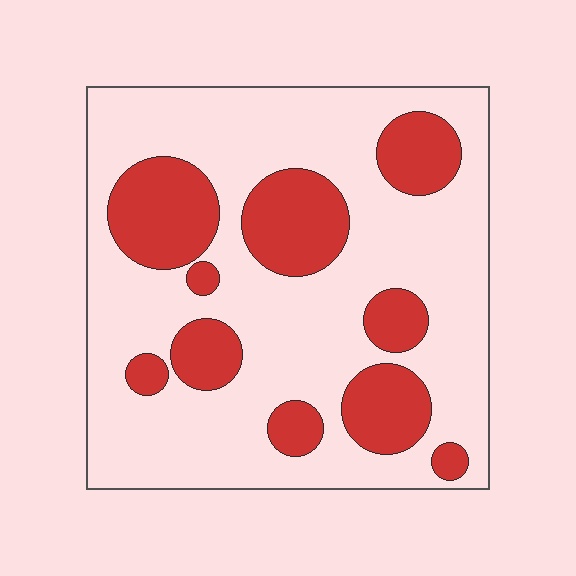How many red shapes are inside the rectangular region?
10.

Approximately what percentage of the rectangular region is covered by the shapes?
Approximately 30%.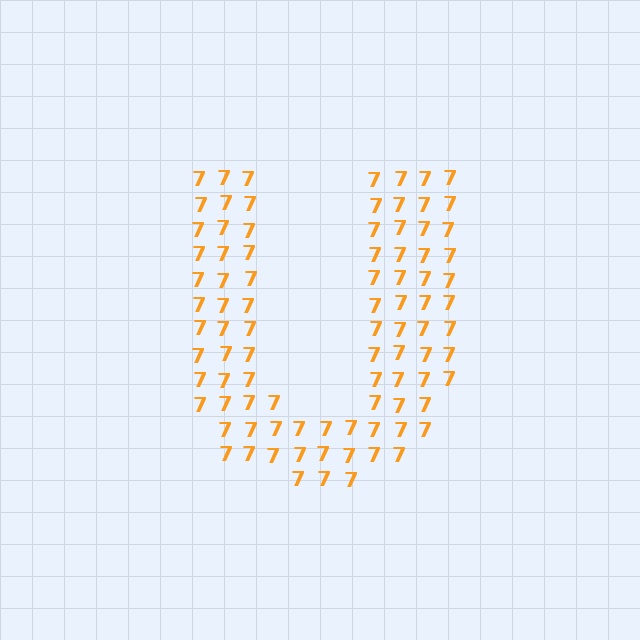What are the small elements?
The small elements are digit 7's.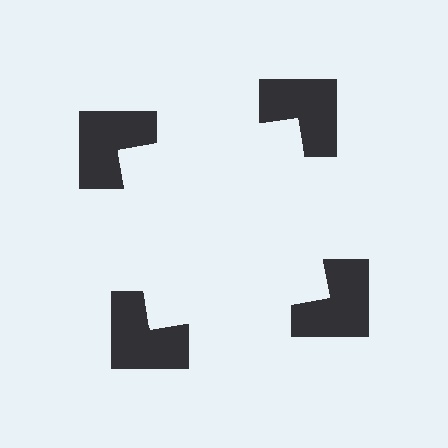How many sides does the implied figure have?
4 sides.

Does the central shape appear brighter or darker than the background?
It typically appears slightly brighter than the background, even though no actual brightness change is drawn.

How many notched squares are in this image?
There are 4 — one at each vertex of the illusory square.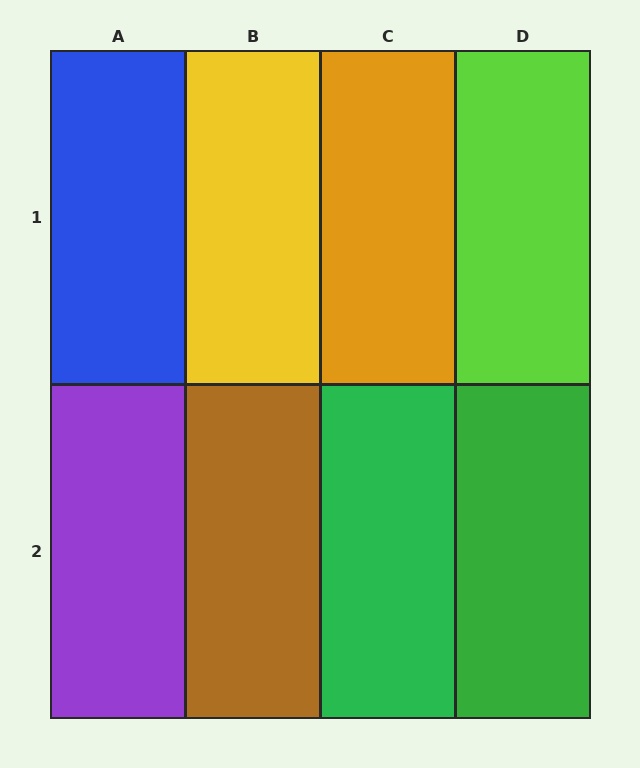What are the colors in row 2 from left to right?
Purple, brown, green, green.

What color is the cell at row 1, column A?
Blue.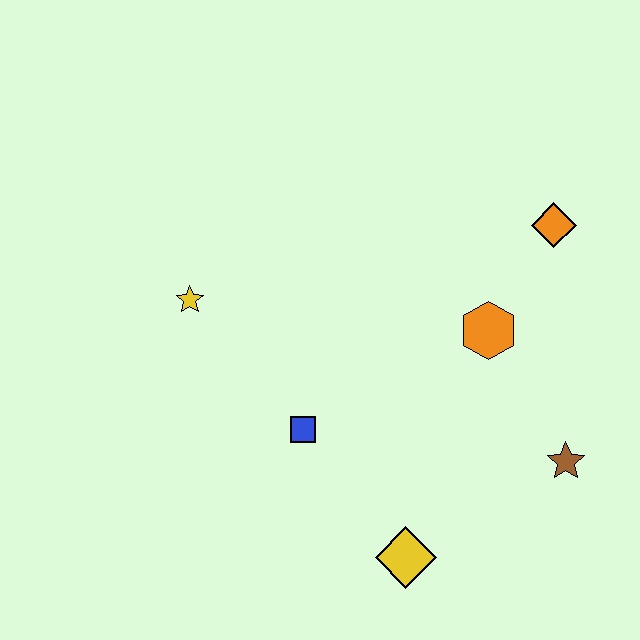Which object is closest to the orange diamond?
The orange hexagon is closest to the orange diamond.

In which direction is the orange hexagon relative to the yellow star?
The orange hexagon is to the right of the yellow star.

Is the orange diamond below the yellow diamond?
No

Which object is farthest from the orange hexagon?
The yellow star is farthest from the orange hexagon.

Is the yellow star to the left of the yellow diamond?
Yes